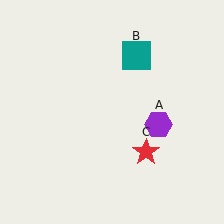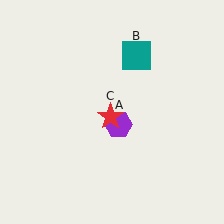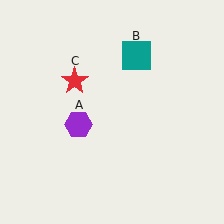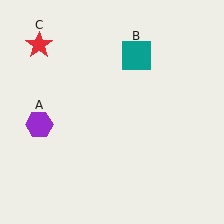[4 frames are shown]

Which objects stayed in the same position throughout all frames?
Teal square (object B) remained stationary.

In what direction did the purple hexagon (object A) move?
The purple hexagon (object A) moved left.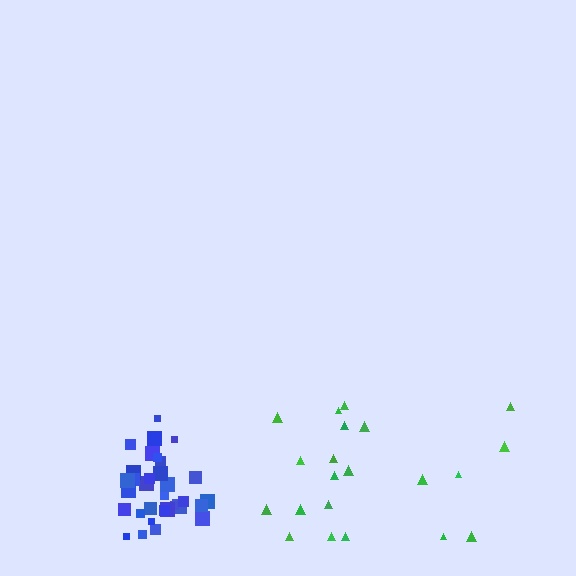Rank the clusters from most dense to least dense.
blue, green.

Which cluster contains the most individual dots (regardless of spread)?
Blue (33).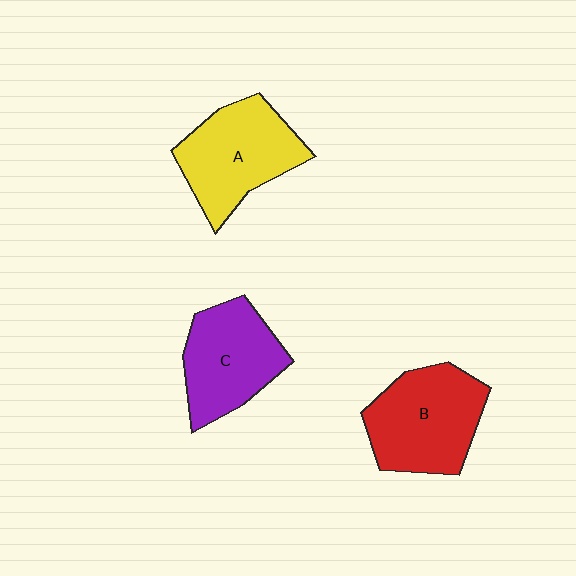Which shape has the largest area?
Shape B (red).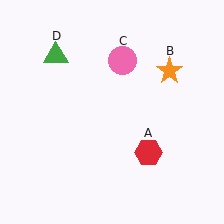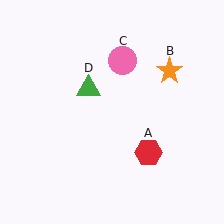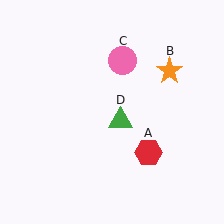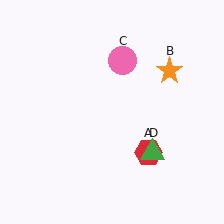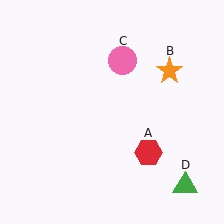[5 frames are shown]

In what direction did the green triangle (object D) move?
The green triangle (object D) moved down and to the right.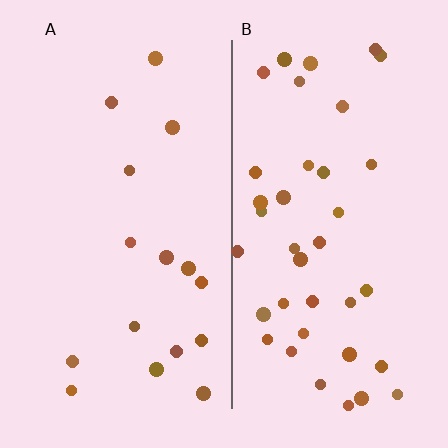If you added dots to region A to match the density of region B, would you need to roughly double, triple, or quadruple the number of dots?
Approximately double.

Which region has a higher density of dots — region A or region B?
B (the right).